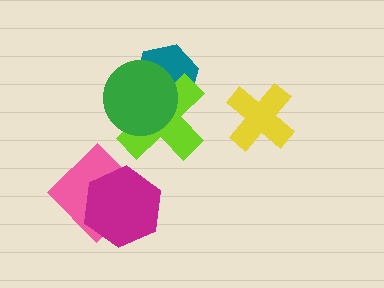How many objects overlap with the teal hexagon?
2 objects overlap with the teal hexagon.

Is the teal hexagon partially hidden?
Yes, it is partially covered by another shape.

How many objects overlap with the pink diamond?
1 object overlaps with the pink diamond.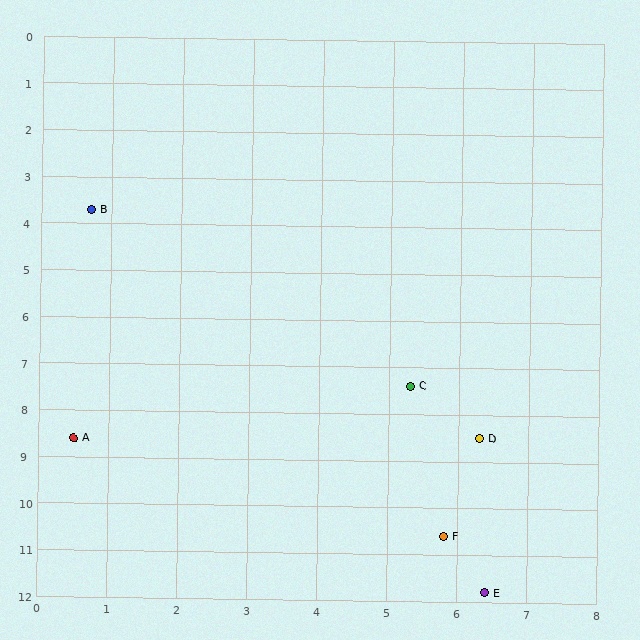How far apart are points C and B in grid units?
Points C and B are about 5.9 grid units apart.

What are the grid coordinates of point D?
Point D is at approximately (6.3, 8.5).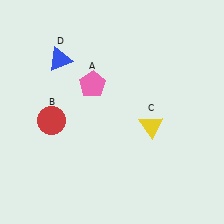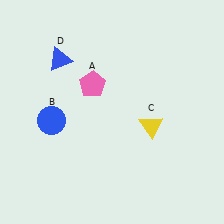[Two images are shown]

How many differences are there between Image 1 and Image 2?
There is 1 difference between the two images.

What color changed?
The circle (B) changed from red in Image 1 to blue in Image 2.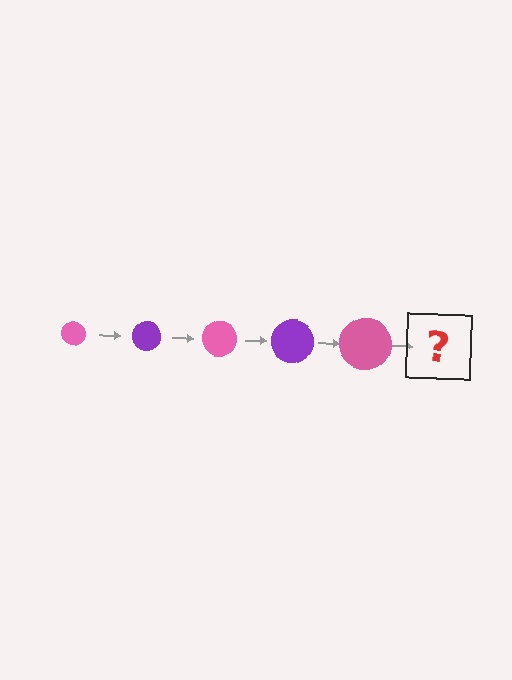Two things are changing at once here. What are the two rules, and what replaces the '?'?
The two rules are that the circle grows larger each step and the color cycles through pink and purple. The '?' should be a purple circle, larger than the previous one.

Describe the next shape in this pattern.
It should be a purple circle, larger than the previous one.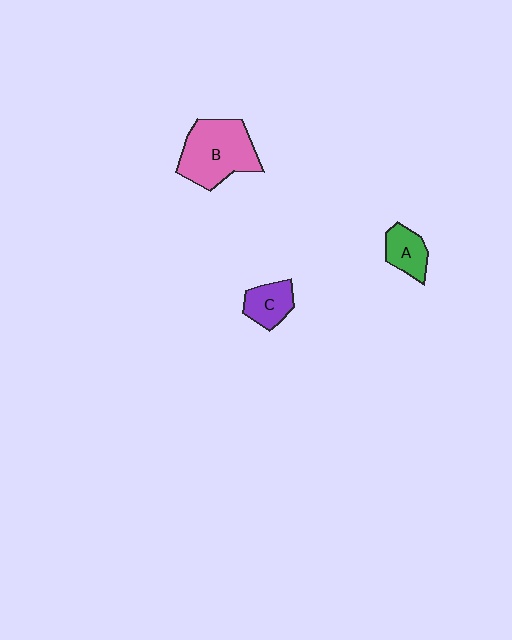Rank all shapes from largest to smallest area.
From largest to smallest: B (pink), C (purple), A (green).